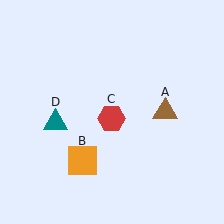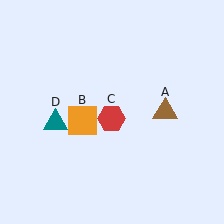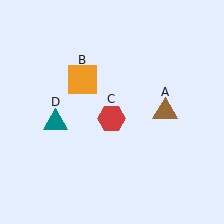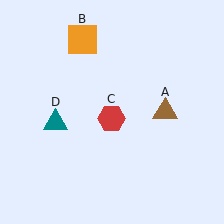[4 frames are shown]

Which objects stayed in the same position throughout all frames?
Brown triangle (object A) and red hexagon (object C) and teal triangle (object D) remained stationary.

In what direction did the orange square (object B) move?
The orange square (object B) moved up.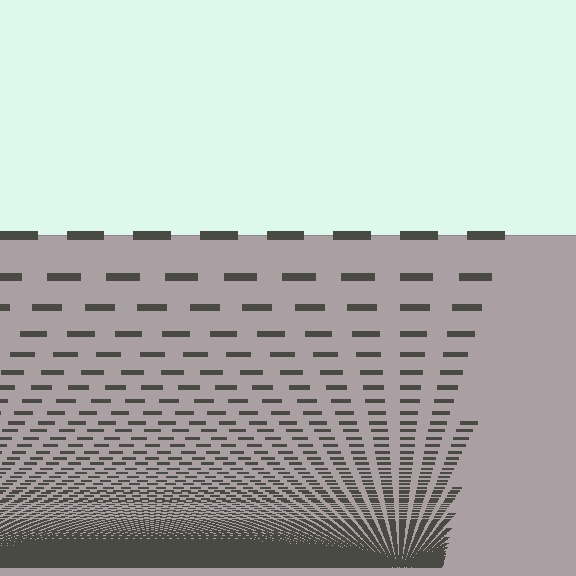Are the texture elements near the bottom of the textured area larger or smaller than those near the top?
Smaller. The gradient is inverted — elements near the bottom are smaller and denser.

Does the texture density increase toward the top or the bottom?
Density increases toward the bottom.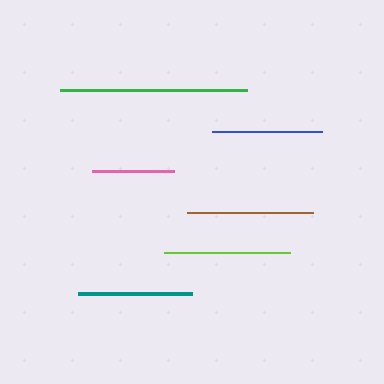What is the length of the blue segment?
The blue segment is approximately 109 pixels long.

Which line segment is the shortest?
The pink line is the shortest at approximately 82 pixels.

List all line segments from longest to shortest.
From longest to shortest: green, brown, lime, teal, blue, pink.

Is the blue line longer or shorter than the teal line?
The teal line is longer than the blue line.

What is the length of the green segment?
The green segment is approximately 188 pixels long.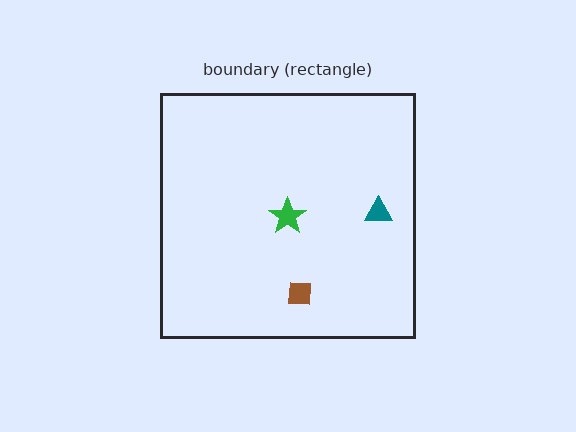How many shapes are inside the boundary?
3 inside, 0 outside.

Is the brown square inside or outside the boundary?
Inside.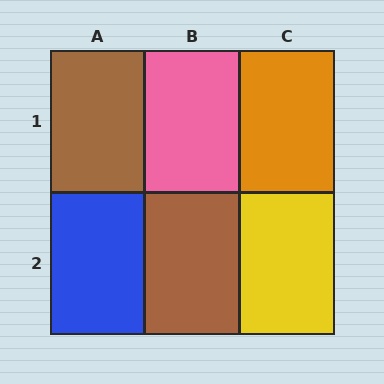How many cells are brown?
2 cells are brown.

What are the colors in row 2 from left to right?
Blue, brown, yellow.